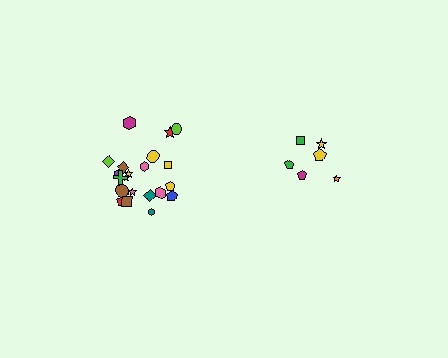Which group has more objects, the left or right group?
The left group.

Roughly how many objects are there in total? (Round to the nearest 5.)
Roughly 30 objects in total.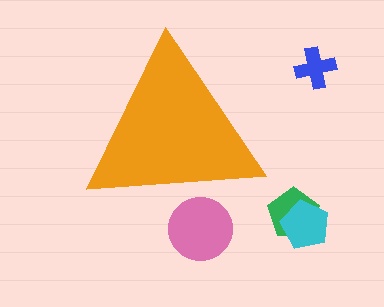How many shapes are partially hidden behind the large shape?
1 shape is partially hidden.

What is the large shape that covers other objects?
An orange triangle.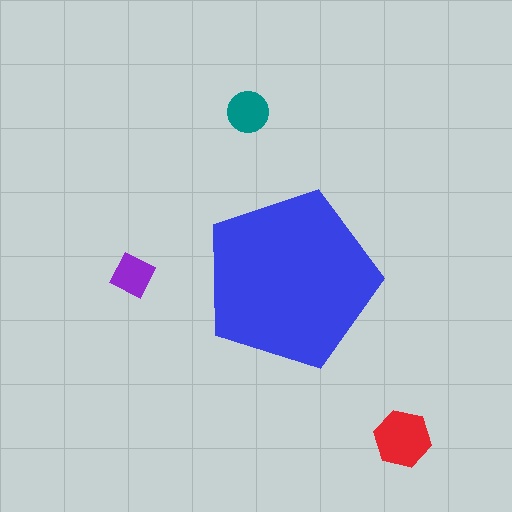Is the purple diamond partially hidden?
No, the purple diamond is fully visible.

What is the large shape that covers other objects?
A blue pentagon.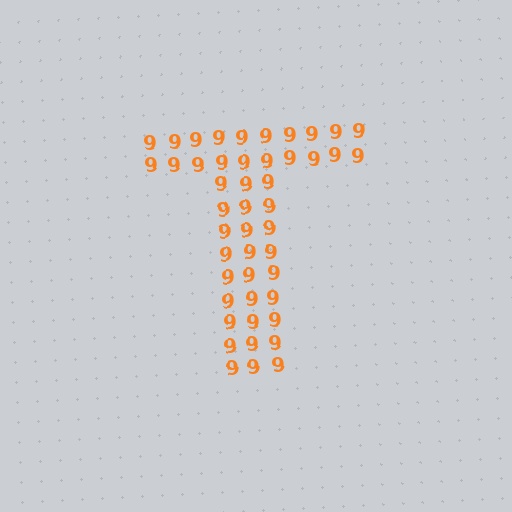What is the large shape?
The large shape is the letter T.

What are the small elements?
The small elements are digit 9's.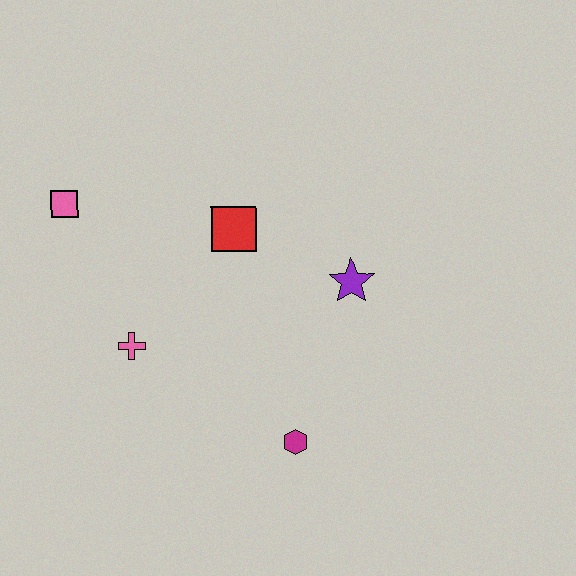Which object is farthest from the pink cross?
The purple star is farthest from the pink cross.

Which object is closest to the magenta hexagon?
The purple star is closest to the magenta hexagon.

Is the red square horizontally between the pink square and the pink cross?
No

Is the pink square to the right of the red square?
No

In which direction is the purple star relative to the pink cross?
The purple star is to the right of the pink cross.